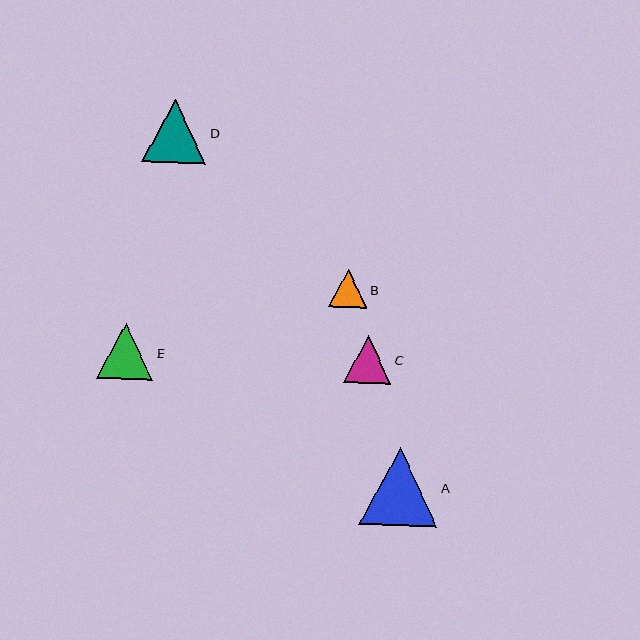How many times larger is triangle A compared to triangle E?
Triangle A is approximately 1.4 times the size of triangle E.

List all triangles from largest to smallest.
From largest to smallest: A, D, E, C, B.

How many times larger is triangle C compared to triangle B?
Triangle C is approximately 1.2 times the size of triangle B.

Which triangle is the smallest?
Triangle B is the smallest with a size of approximately 39 pixels.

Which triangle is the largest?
Triangle A is the largest with a size of approximately 78 pixels.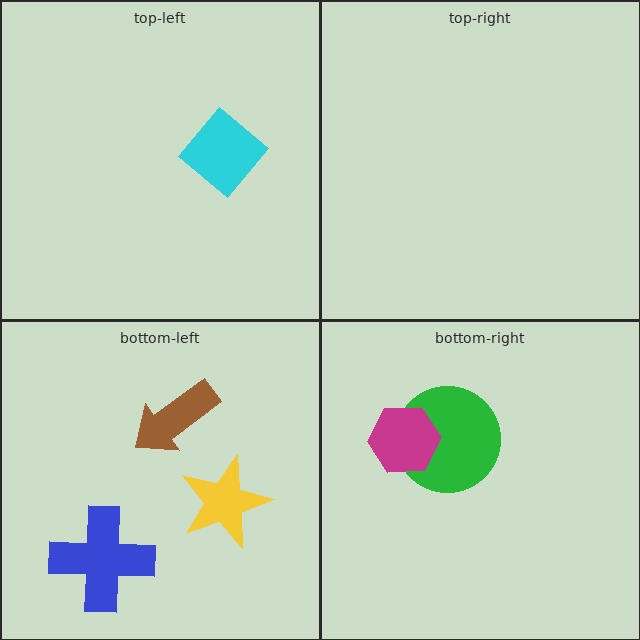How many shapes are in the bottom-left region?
3.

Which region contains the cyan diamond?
The top-left region.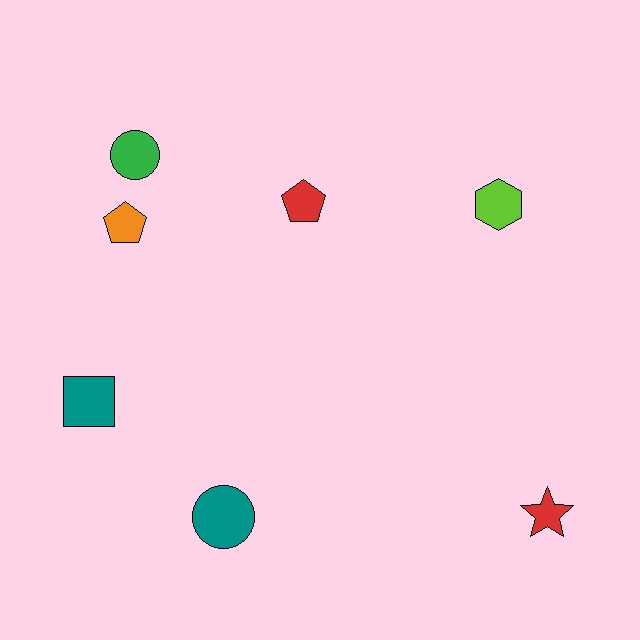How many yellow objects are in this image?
There are no yellow objects.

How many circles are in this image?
There are 2 circles.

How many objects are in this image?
There are 7 objects.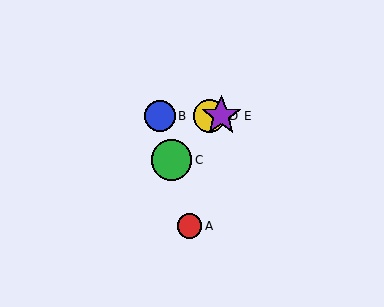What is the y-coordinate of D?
Object D is at y≈116.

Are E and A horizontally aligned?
No, E is at y≈116 and A is at y≈226.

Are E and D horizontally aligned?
Yes, both are at y≈116.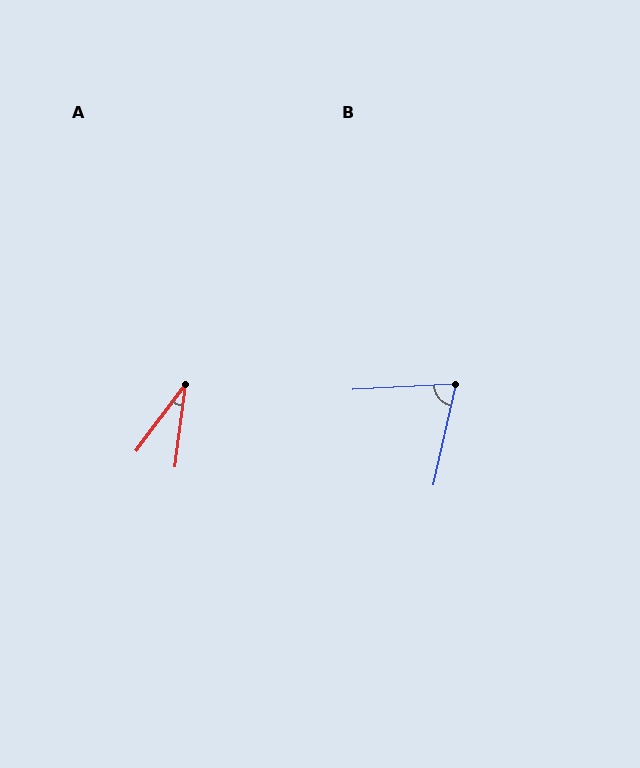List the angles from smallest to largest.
A (29°), B (74°).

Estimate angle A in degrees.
Approximately 29 degrees.